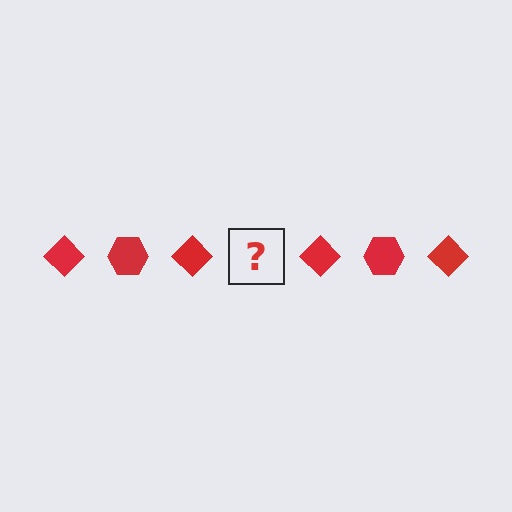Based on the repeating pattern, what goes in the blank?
The blank should be a red hexagon.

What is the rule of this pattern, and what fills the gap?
The rule is that the pattern cycles through diamond, hexagon shapes in red. The gap should be filled with a red hexagon.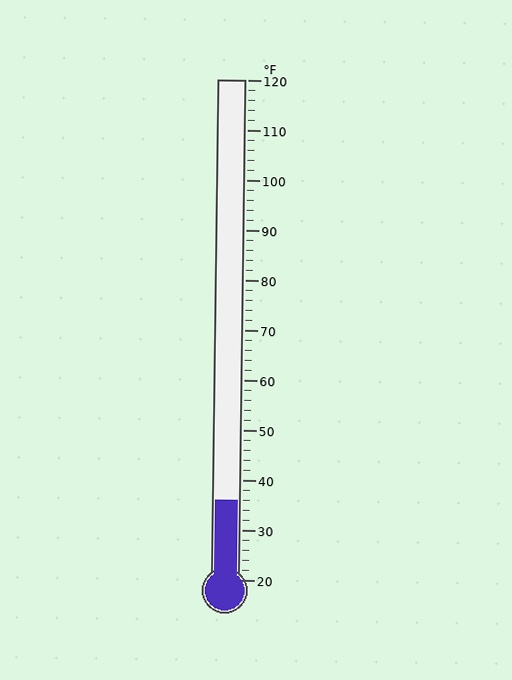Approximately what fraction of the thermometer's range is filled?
The thermometer is filled to approximately 15% of its range.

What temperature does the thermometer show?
The thermometer shows approximately 36°F.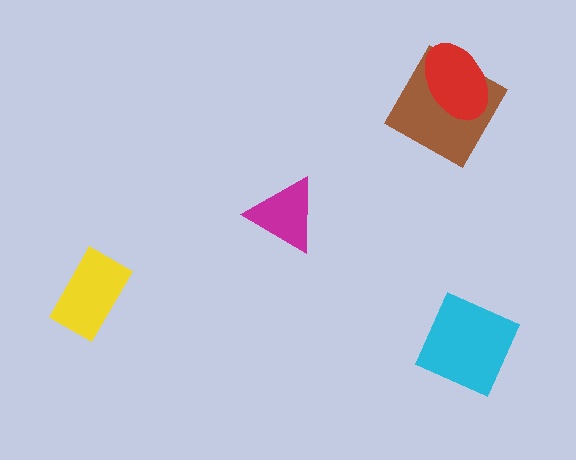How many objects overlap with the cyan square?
0 objects overlap with the cyan square.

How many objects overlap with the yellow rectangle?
0 objects overlap with the yellow rectangle.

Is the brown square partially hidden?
Yes, it is partially covered by another shape.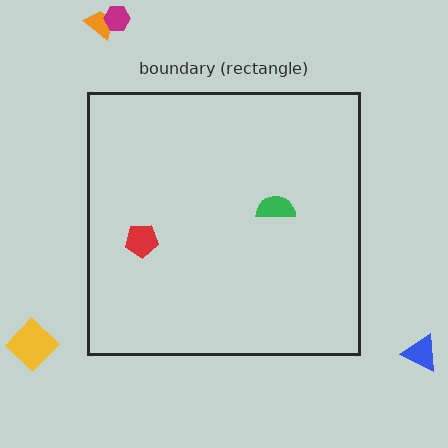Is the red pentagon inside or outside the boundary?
Inside.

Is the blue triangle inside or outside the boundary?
Outside.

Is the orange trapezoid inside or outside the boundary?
Outside.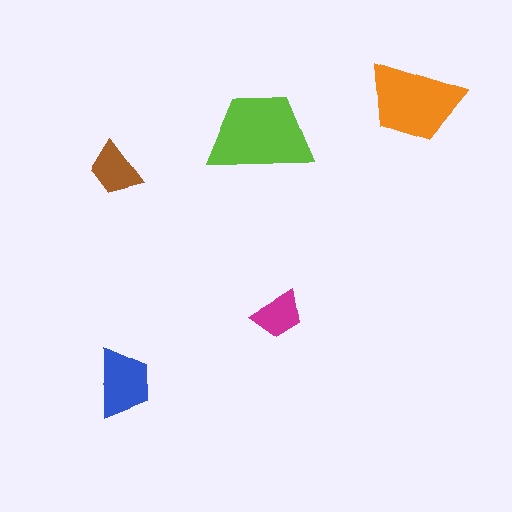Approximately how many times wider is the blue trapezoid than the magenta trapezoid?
About 1.5 times wider.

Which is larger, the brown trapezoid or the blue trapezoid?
The blue one.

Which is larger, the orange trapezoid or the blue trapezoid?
The orange one.